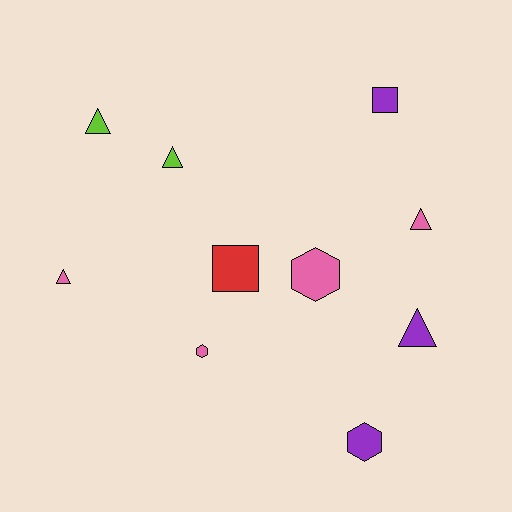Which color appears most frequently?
Pink, with 4 objects.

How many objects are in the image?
There are 10 objects.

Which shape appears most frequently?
Triangle, with 5 objects.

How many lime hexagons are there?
There are no lime hexagons.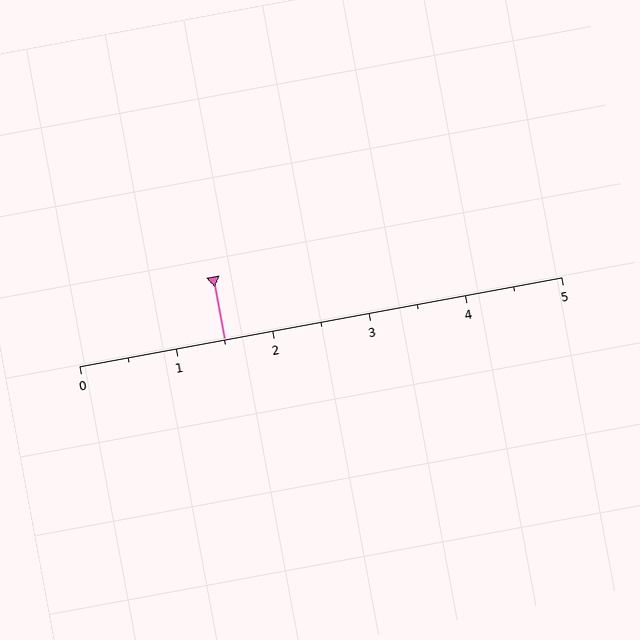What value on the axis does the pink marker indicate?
The marker indicates approximately 1.5.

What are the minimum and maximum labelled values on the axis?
The axis runs from 0 to 5.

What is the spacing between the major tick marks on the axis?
The major ticks are spaced 1 apart.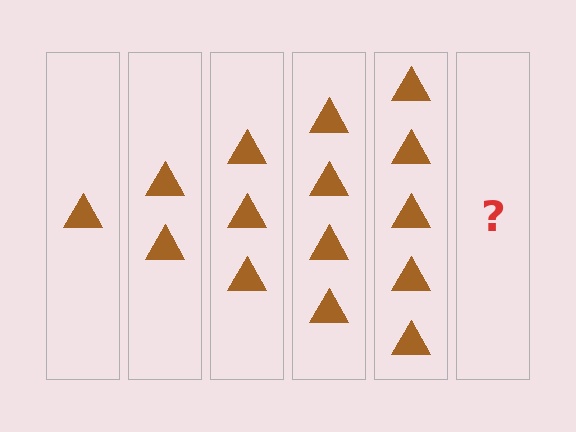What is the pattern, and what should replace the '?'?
The pattern is that each step adds one more triangle. The '?' should be 6 triangles.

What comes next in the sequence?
The next element should be 6 triangles.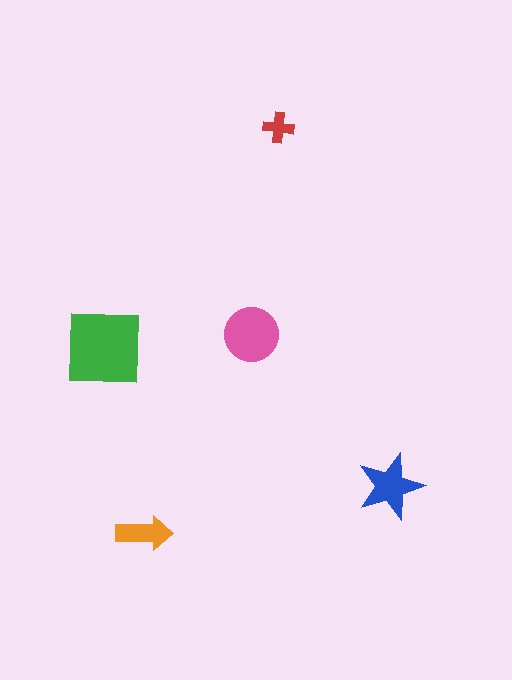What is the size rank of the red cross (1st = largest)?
5th.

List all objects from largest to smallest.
The green square, the pink circle, the blue star, the orange arrow, the red cross.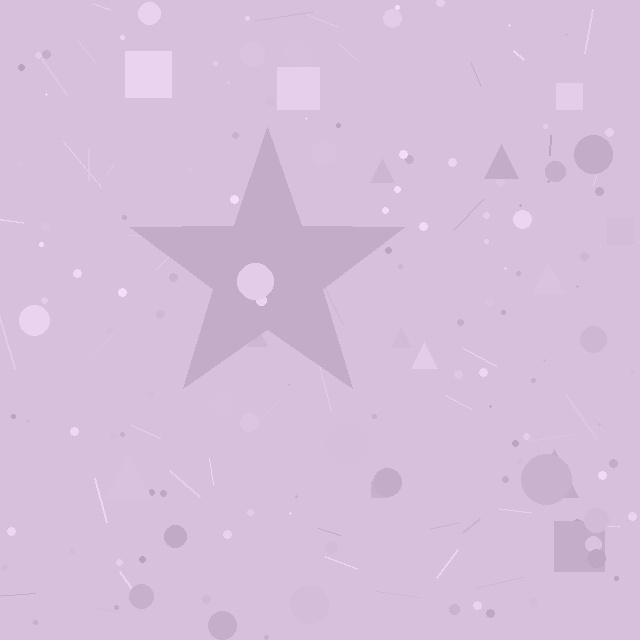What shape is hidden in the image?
A star is hidden in the image.